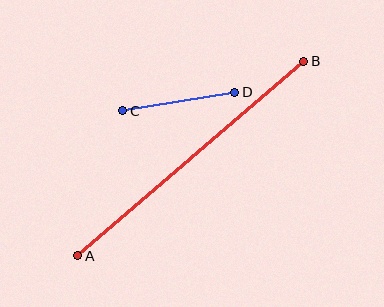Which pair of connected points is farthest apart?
Points A and B are farthest apart.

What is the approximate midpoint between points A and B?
The midpoint is at approximately (191, 158) pixels.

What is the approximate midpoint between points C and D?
The midpoint is at approximately (179, 101) pixels.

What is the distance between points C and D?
The distance is approximately 114 pixels.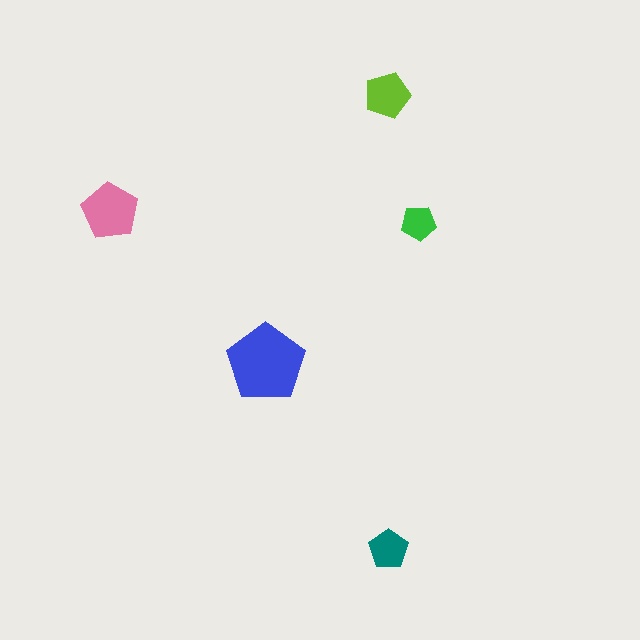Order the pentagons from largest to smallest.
the blue one, the pink one, the lime one, the teal one, the green one.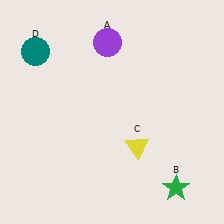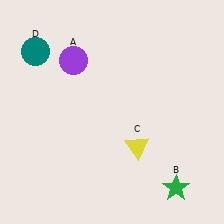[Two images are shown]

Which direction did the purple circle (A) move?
The purple circle (A) moved left.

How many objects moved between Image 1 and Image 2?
1 object moved between the two images.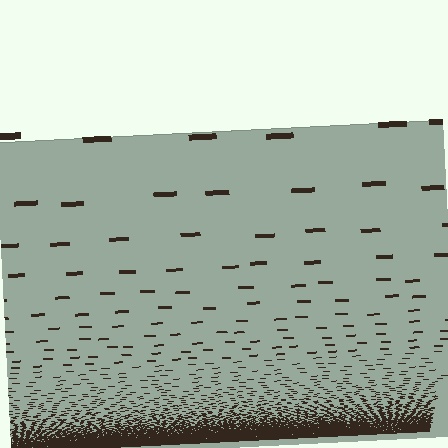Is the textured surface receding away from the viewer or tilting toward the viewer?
The surface appears to tilt toward the viewer. Texture elements get larger and sparser toward the top.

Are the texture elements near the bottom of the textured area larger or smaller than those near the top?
Smaller. The gradient is inverted — elements near the bottom are smaller and denser.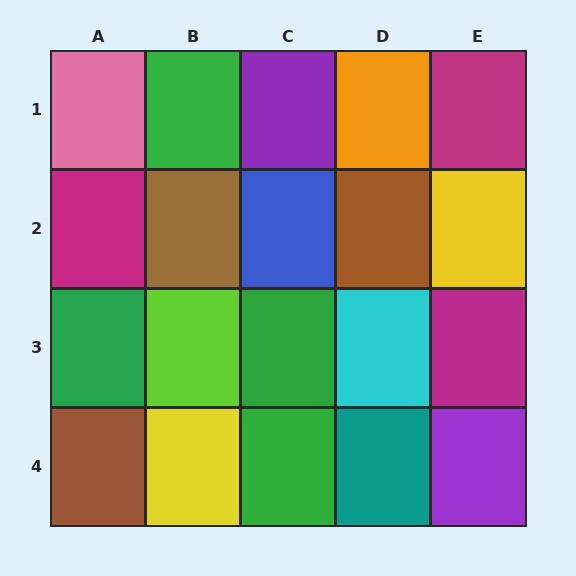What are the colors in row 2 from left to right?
Magenta, brown, blue, brown, yellow.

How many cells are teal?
1 cell is teal.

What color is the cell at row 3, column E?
Magenta.